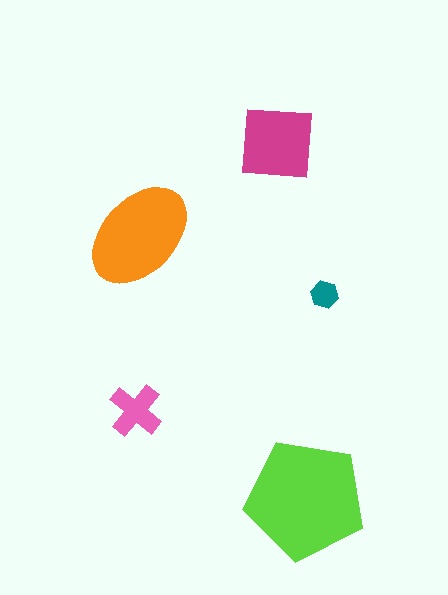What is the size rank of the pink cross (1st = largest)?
4th.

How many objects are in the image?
There are 5 objects in the image.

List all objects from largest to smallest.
The lime pentagon, the orange ellipse, the magenta square, the pink cross, the teal hexagon.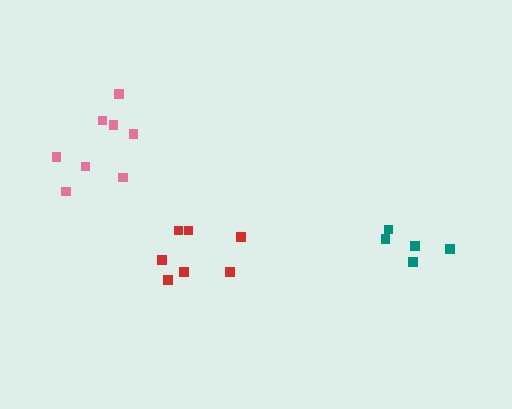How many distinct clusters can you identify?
There are 3 distinct clusters.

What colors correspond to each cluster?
The clusters are colored: red, pink, teal.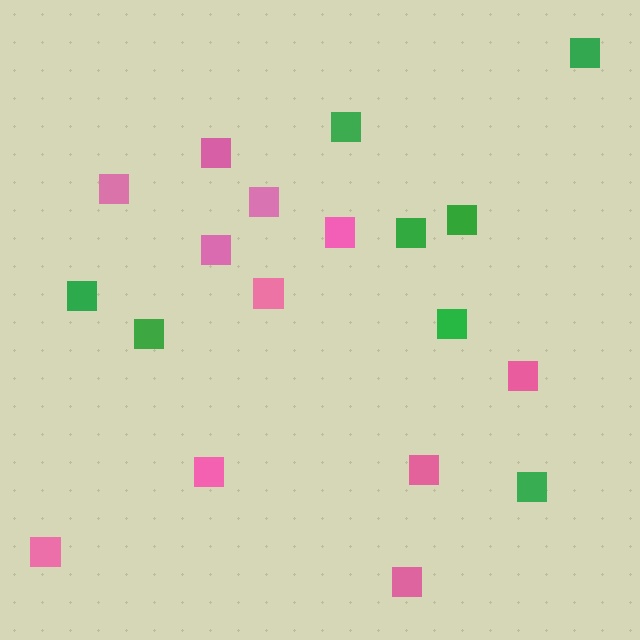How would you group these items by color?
There are 2 groups: one group of pink squares (11) and one group of green squares (8).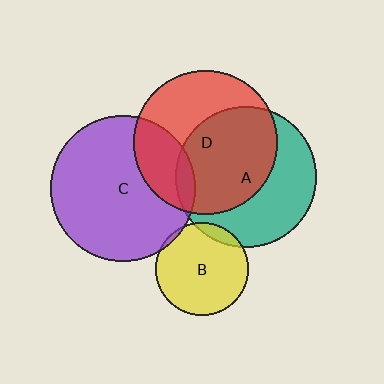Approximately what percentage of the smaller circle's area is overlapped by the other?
Approximately 5%.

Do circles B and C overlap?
Yes.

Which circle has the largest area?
Circle C (purple).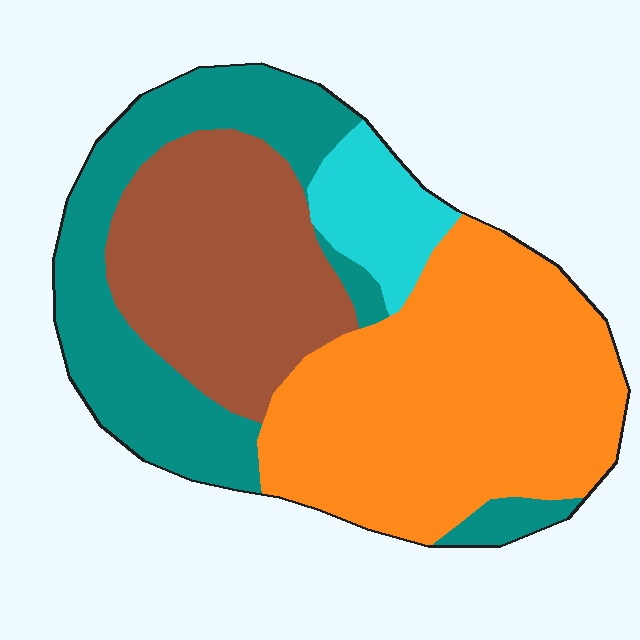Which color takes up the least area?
Cyan, at roughly 10%.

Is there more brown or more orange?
Orange.